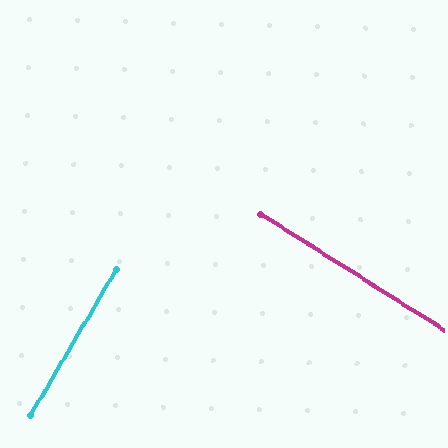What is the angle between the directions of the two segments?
Approximately 88 degrees.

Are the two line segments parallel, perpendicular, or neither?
Perpendicular — they meet at approximately 88°.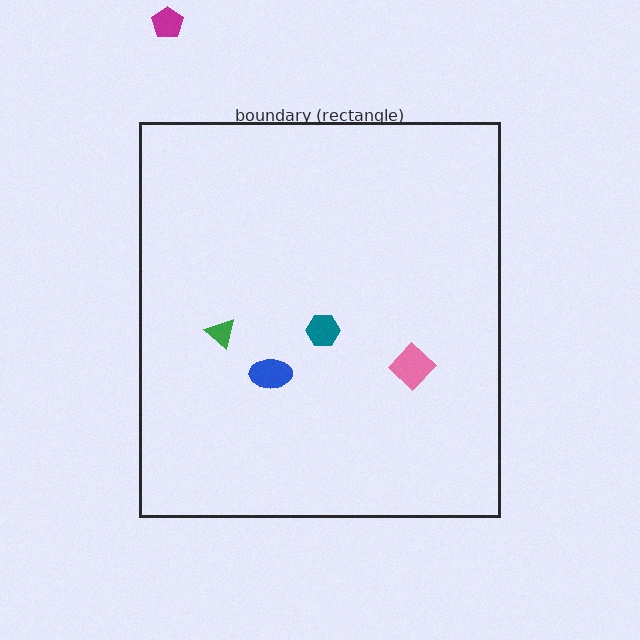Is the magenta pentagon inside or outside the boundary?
Outside.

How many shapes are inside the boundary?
4 inside, 1 outside.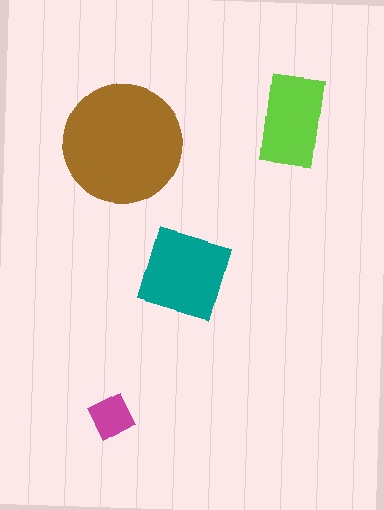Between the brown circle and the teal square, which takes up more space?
The brown circle.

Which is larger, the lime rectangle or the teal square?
The teal square.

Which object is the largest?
The brown circle.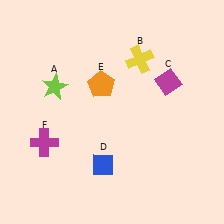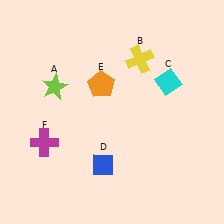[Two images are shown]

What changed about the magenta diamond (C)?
In Image 1, C is magenta. In Image 2, it changed to cyan.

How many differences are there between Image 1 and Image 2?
There is 1 difference between the two images.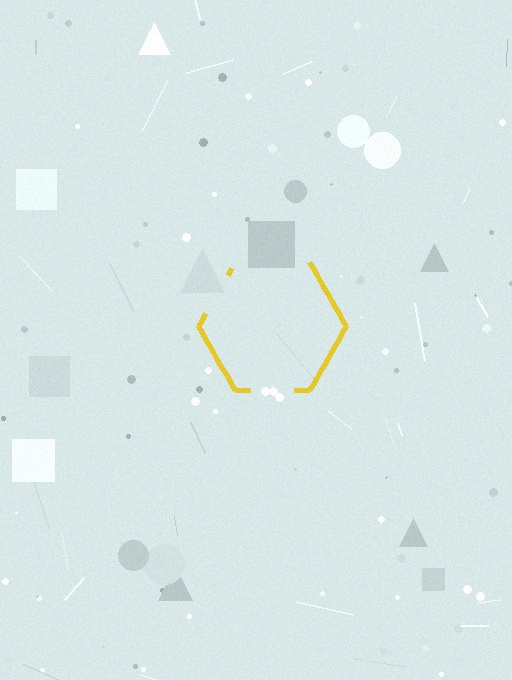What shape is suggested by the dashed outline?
The dashed outline suggests a hexagon.